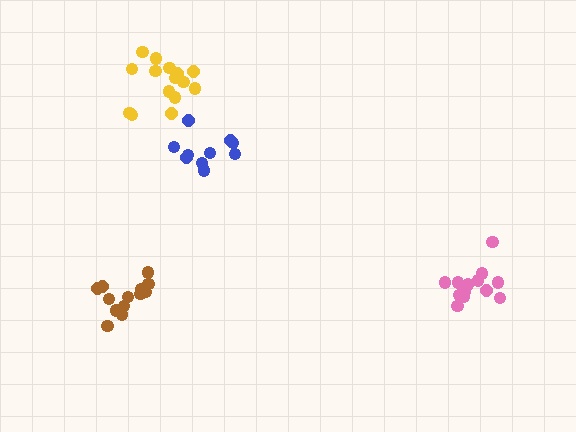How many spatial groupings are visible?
There are 4 spatial groupings.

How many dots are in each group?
Group 1: 14 dots, Group 2: 10 dots, Group 3: 13 dots, Group 4: 15 dots (52 total).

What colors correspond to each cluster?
The clusters are colored: pink, blue, brown, yellow.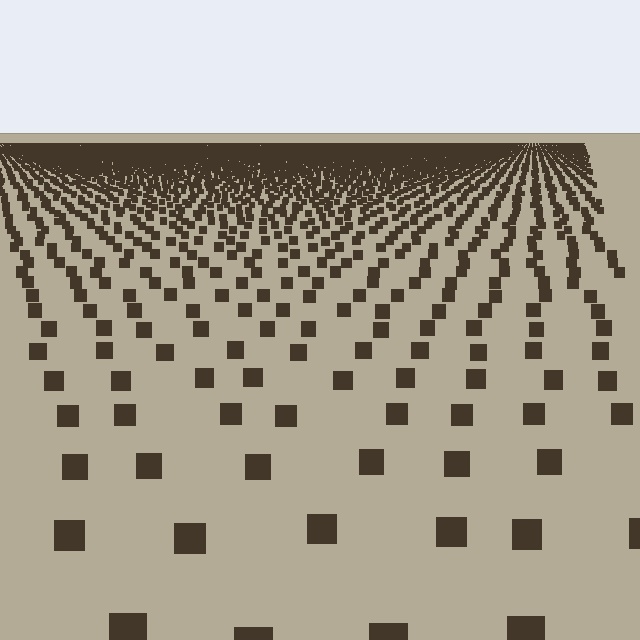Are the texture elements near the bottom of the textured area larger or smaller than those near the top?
Larger. Near the bottom, elements are closer to the viewer and appear at a bigger on-screen size.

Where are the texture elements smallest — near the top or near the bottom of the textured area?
Near the top.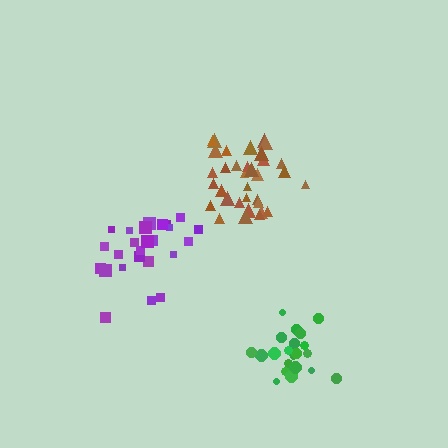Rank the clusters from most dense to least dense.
brown, green, purple.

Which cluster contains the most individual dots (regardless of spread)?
Brown (34).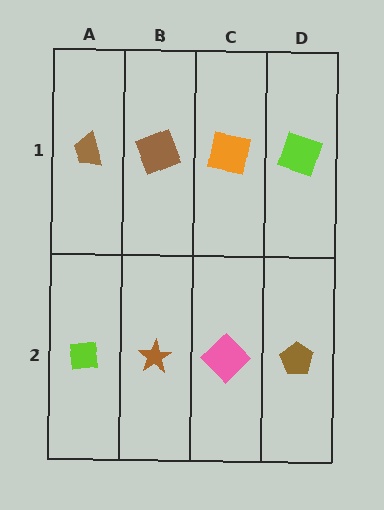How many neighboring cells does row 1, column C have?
3.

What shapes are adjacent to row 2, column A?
A brown trapezoid (row 1, column A), a brown star (row 2, column B).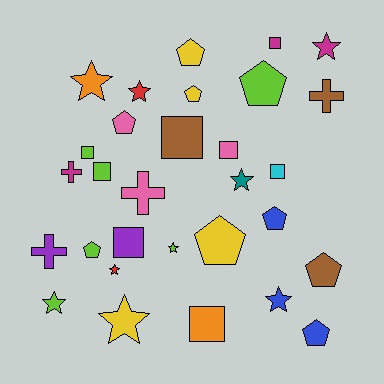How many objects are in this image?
There are 30 objects.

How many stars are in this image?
There are 9 stars.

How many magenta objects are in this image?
There are 3 magenta objects.